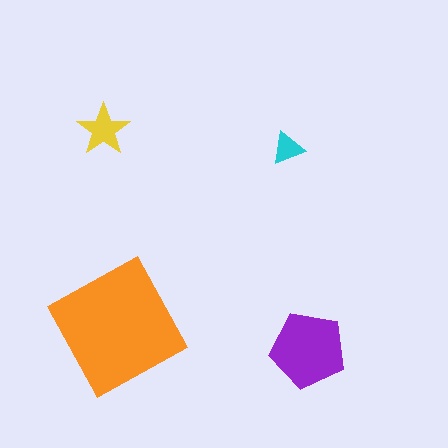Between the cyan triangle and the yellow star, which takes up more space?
The yellow star.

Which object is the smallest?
The cyan triangle.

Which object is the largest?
The orange square.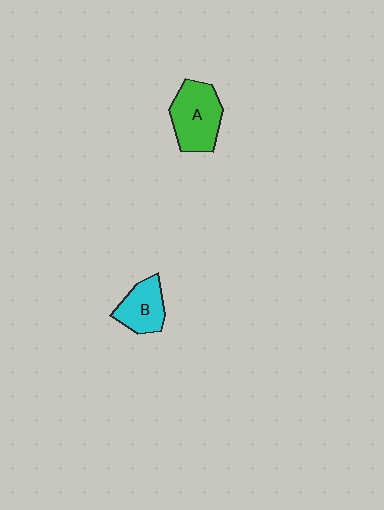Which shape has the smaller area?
Shape B (cyan).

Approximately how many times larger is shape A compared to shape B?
Approximately 1.4 times.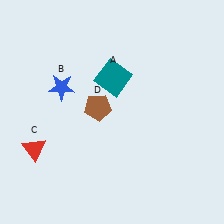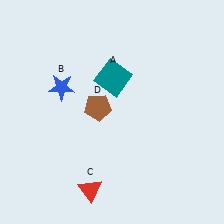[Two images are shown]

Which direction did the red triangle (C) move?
The red triangle (C) moved right.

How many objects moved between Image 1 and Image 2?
1 object moved between the two images.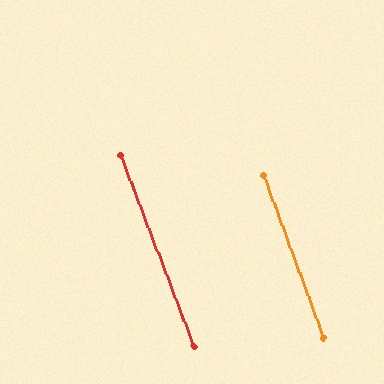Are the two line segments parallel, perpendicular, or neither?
Parallel — their directions differ by only 0.7°.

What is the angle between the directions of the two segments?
Approximately 1 degree.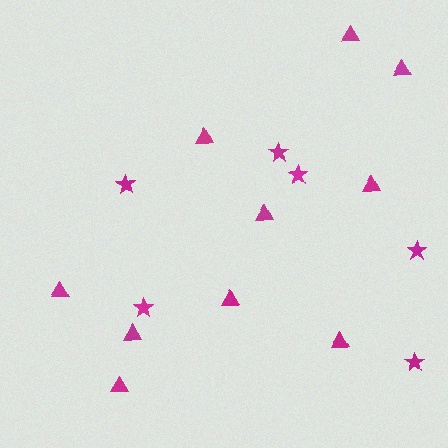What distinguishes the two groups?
There are 2 groups: one group of triangles (10) and one group of stars (6).